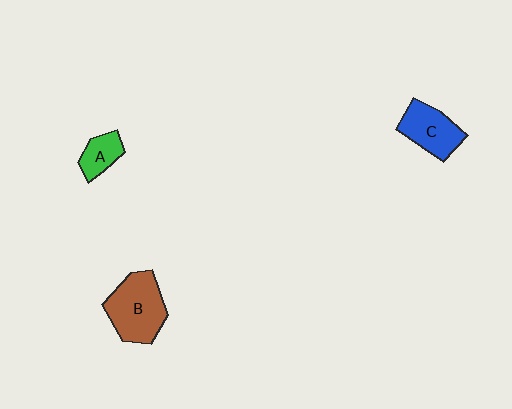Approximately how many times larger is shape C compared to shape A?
Approximately 1.7 times.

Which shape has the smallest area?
Shape A (green).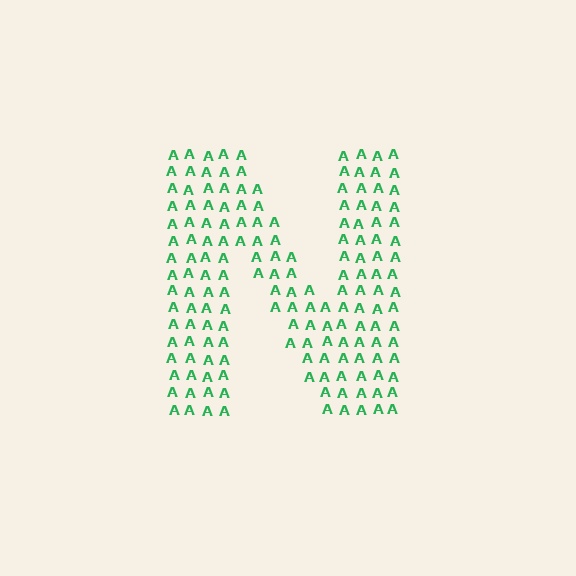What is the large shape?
The large shape is the letter N.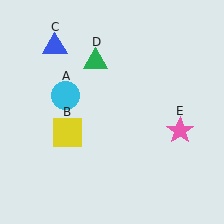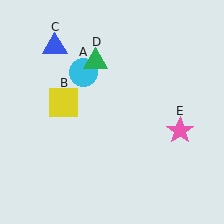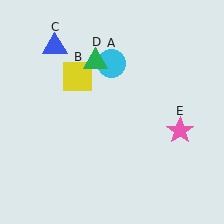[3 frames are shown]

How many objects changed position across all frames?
2 objects changed position: cyan circle (object A), yellow square (object B).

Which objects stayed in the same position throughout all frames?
Blue triangle (object C) and green triangle (object D) and pink star (object E) remained stationary.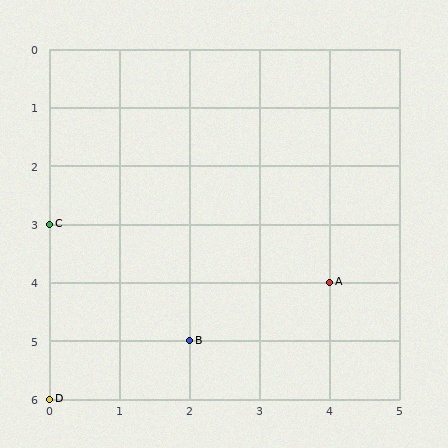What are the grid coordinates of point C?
Point C is at grid coordinates (0, 3).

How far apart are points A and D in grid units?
Points A and D are 4 columns and 2 rows apart (about 4.5 grid units diagonally).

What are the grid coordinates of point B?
Point B is at grid coordinates (2, 5).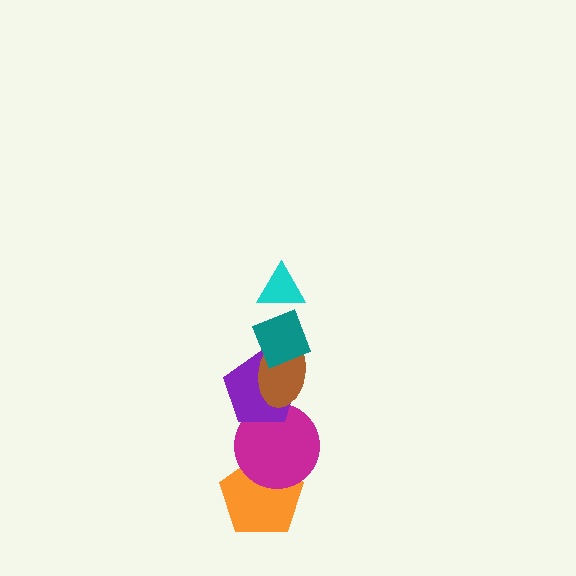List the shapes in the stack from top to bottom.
From top to bottom: the cyan triangle, the teal diamond, the brown ellipse, the purple pentagon, the magenta circle, the orange pentagon.